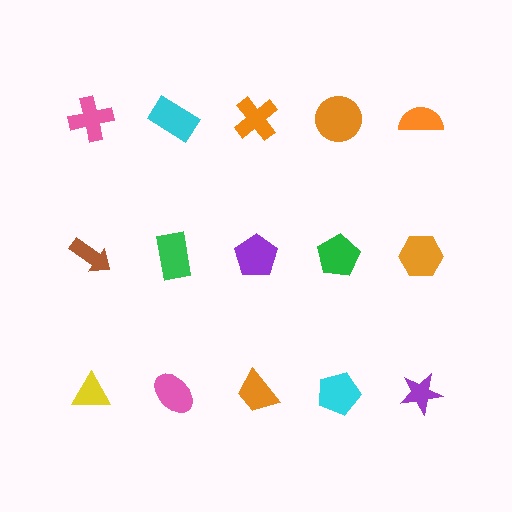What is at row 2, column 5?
An orange hexagon.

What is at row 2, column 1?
A brown arrow.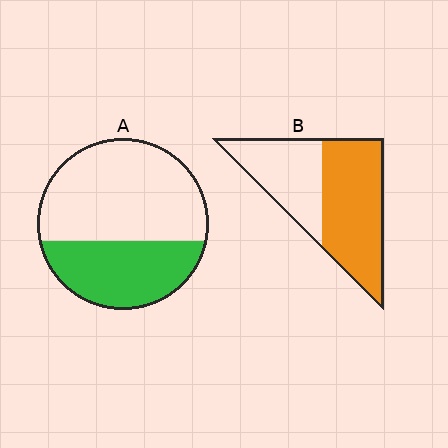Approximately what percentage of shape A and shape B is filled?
A is approximately 35% and B is approximately 60%.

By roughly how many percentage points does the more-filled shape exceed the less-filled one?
By roughly 20 percentage points (B over A).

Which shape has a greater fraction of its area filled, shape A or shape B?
Shape B.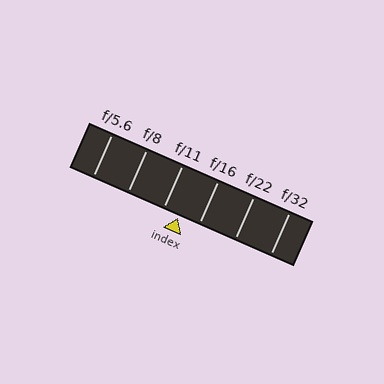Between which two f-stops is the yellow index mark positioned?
The index mark is between f/11 and f/16.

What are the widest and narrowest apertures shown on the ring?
The widest aperture shown is f/5.6 and the narrowest is f/32.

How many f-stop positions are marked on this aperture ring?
There are 6 f-stop positions marked.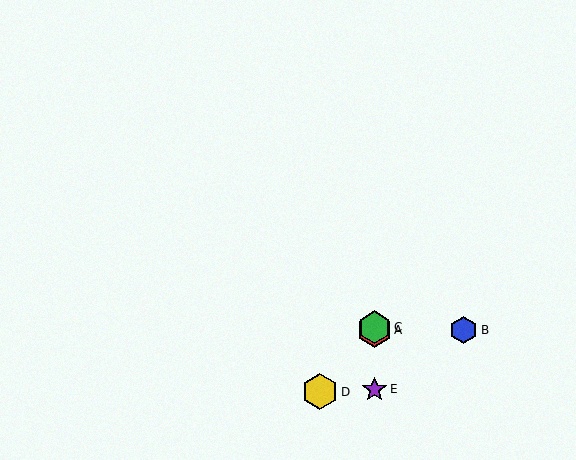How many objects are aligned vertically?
3 objects (A, C, E) are aligned vertically.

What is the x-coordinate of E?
Object E is at x≈375.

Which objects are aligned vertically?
Objects A, C, E are aligned vertically.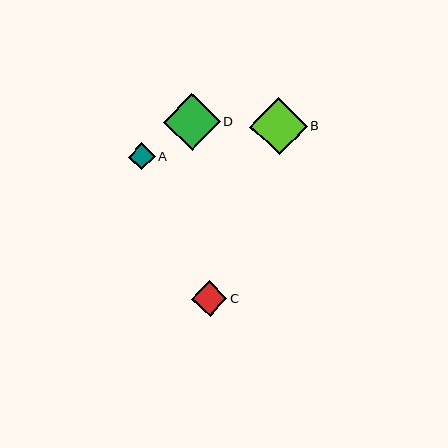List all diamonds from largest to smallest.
From largest to smallest: B, D, C, A.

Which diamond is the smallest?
Diamond A is the smallest with a size of approximately 27 pixels.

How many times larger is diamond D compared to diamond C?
Diamond D is approximately 1.6 times the size of diamond C.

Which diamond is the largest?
Diamond B is the largest with a size of approximately 57 pixels.